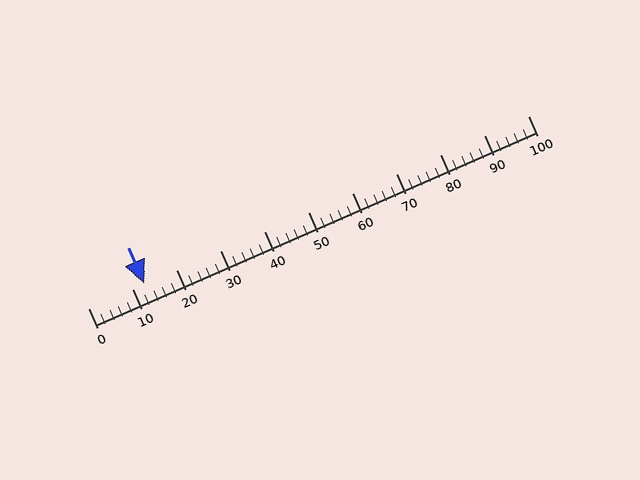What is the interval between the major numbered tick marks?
The major tick marks are spaced 10 units apart.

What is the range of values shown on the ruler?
The ruler shows values from 0 to 100.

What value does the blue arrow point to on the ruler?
The blue arrow points to approximately 13.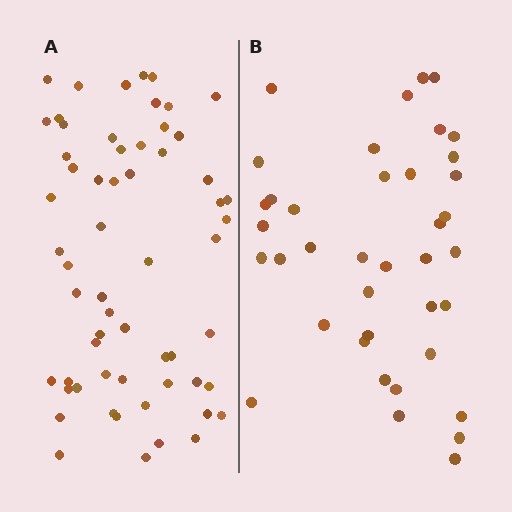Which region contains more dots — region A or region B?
Region A (the left region) has more dots.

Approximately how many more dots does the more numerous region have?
Region A has approximately 20 more dots than region B.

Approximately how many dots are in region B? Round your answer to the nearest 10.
About 40 dots. (The exact count is 39, which rounds to 40.)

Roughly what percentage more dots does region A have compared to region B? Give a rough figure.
About 55% more.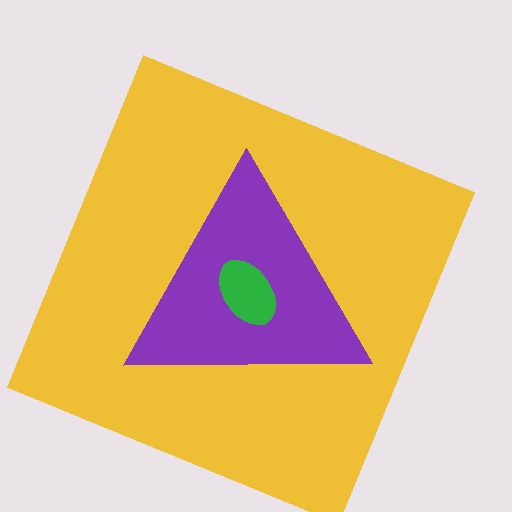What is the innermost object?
The green ellipse.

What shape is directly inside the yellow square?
The purple triangle.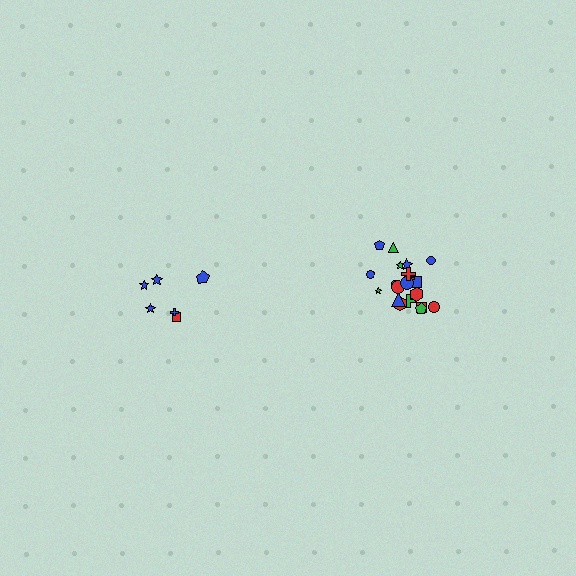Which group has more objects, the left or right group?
The right group.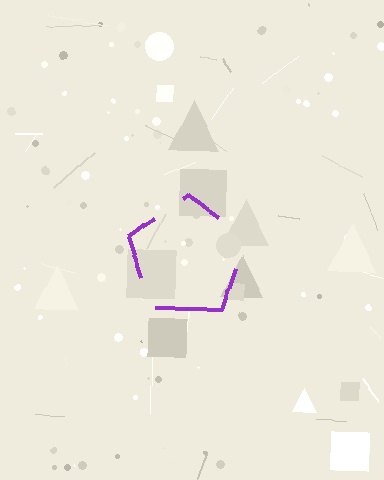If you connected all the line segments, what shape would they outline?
They would outline a pentagon.